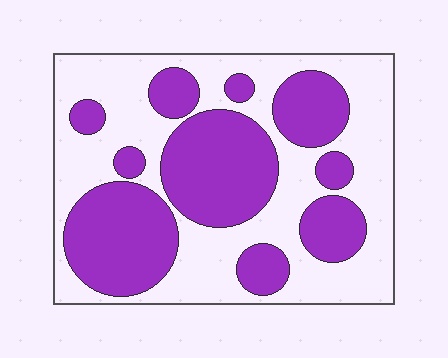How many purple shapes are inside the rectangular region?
10.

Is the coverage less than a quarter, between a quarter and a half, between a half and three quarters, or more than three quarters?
Between a quarter and a half.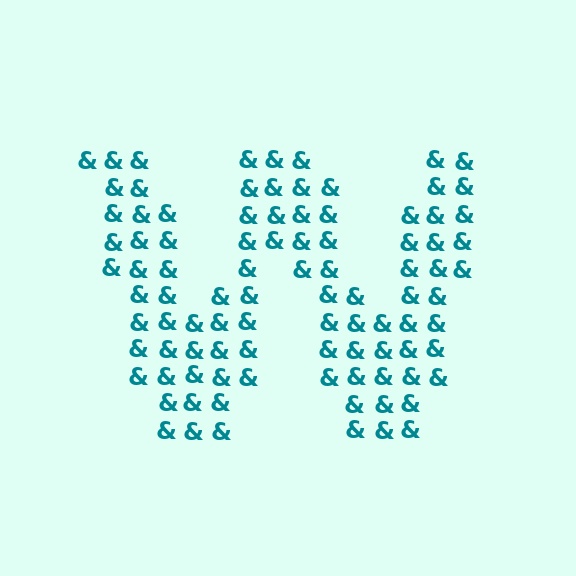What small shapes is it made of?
It is made of small ampersands.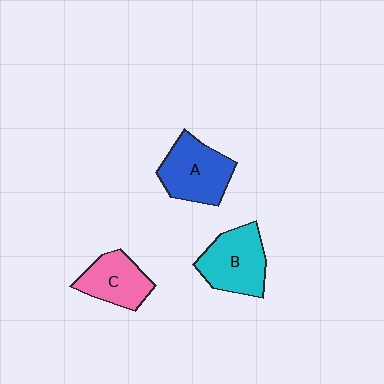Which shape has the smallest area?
Shape C (pink).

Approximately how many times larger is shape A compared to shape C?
Approximately 1.3 times.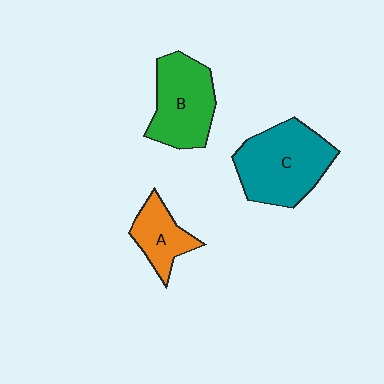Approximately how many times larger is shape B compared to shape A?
Approximately 1.7 times.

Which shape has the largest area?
Shape C (teal).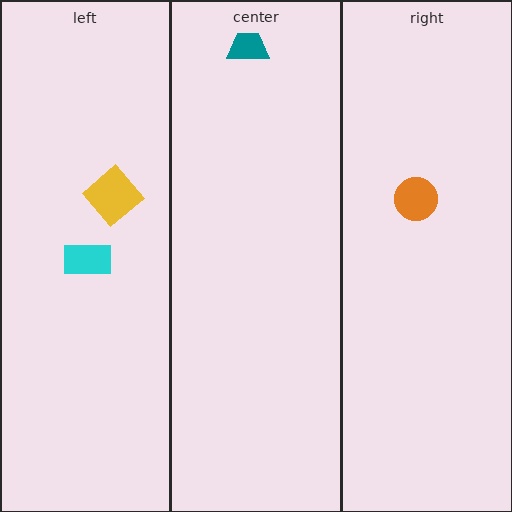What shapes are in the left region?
The yellow diamond, the cyan rectangle.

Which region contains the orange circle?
The right region.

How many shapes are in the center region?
1.